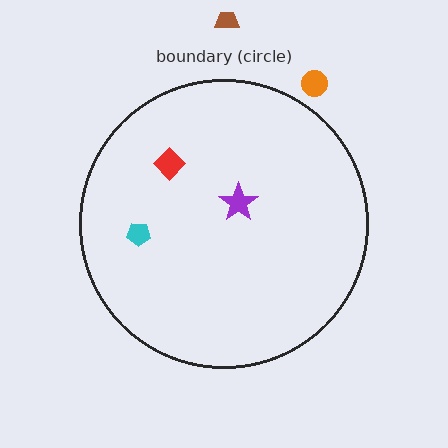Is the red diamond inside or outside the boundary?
Inside.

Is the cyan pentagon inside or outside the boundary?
Inside.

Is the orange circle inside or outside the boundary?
Outside.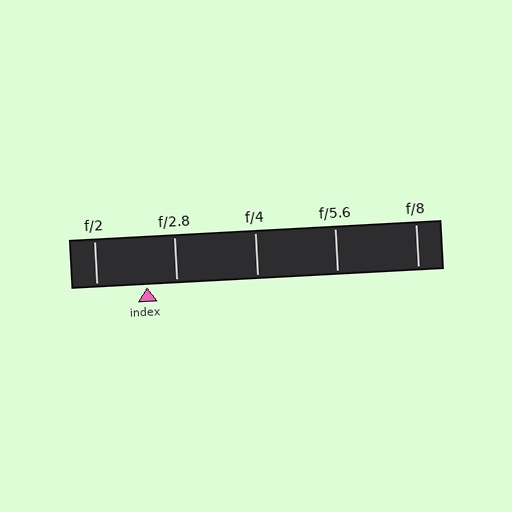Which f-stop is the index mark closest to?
The index mark is closest to f/2.8.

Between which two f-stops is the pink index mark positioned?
The index mark is between f/2 and f/2.8.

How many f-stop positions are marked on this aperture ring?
There are 5 f-stop positions marked.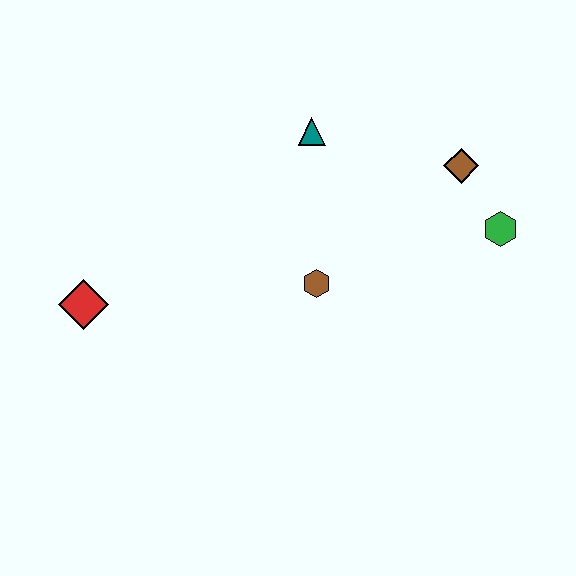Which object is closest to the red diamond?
The brown hexagon is closest to the red diamond.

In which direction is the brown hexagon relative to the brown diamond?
The brown hexagon is to the left of the brown diamond.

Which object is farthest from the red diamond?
The green hexagon is farthest from the red diamond.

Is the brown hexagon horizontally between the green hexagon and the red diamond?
Yes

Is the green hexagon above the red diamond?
Yes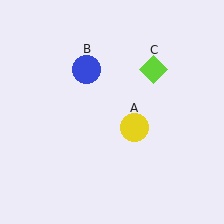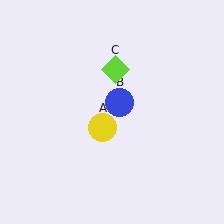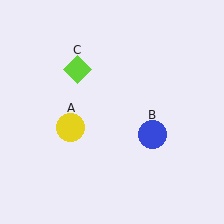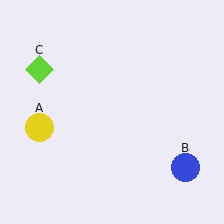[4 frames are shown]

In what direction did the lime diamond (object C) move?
The lime diamond (object C) moved left.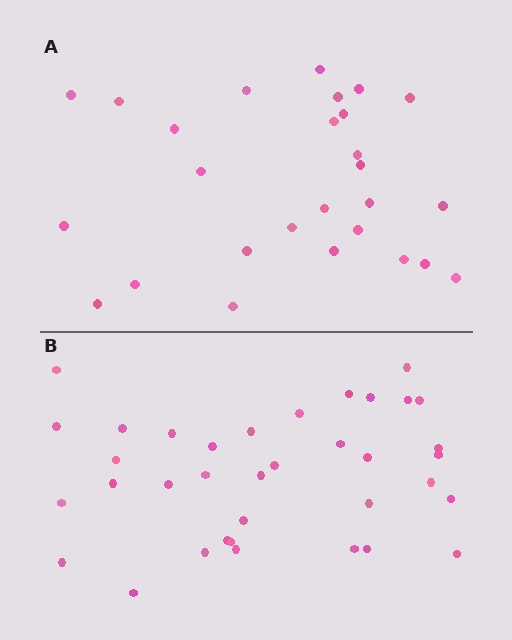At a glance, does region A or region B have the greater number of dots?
Region B (the bottom region) has more dots.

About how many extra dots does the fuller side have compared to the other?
Region B has roughly 8 or so more dots than region A.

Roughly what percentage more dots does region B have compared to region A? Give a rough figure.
About 35% more.